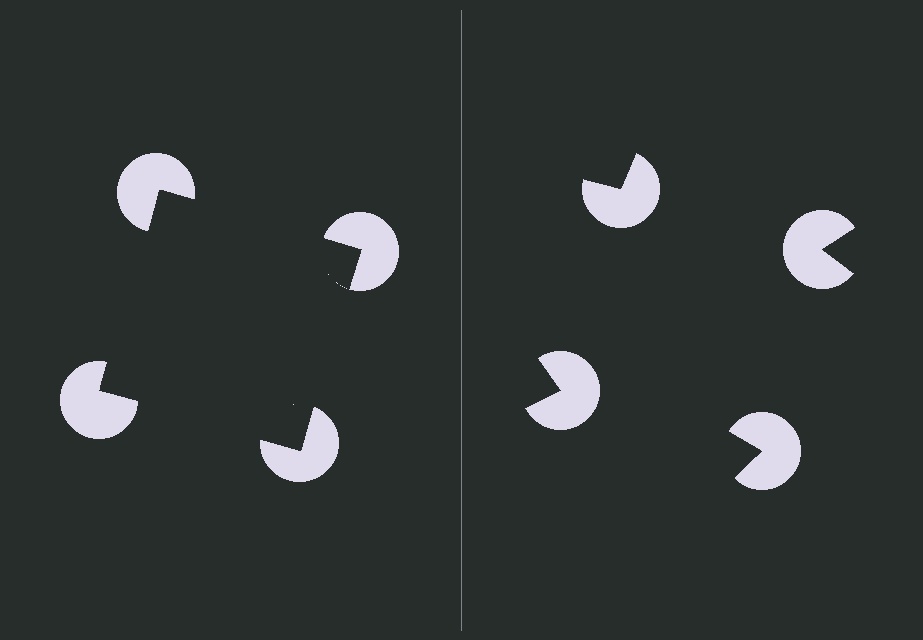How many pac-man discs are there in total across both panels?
8 — 4 on each side.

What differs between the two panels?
The pac-man discs are positioned identically on both sides; only the wedge orientations differ. On the left they align to a square; on the right they are misaligned.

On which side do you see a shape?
An illusory square appears on the left side. On the right side the wedge cuts are rotated, so no coherent shape forms.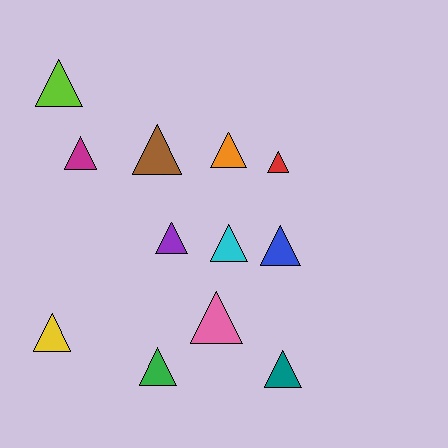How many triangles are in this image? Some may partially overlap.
There are 12 triangles.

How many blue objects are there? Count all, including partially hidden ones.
There is 1 blue object.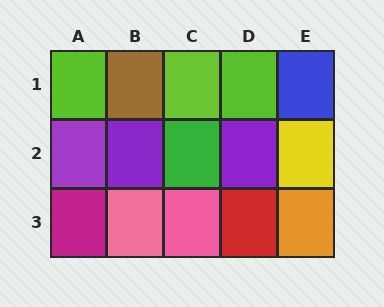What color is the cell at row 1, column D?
Lime.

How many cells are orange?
1 cell is orange.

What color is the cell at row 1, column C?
Lime.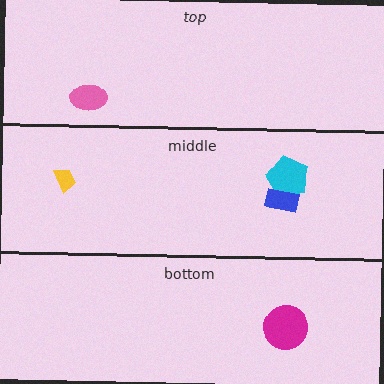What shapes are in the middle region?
The cyan pentagon, the yellow trapezoid, the blue rectangle.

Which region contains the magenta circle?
The bottom region.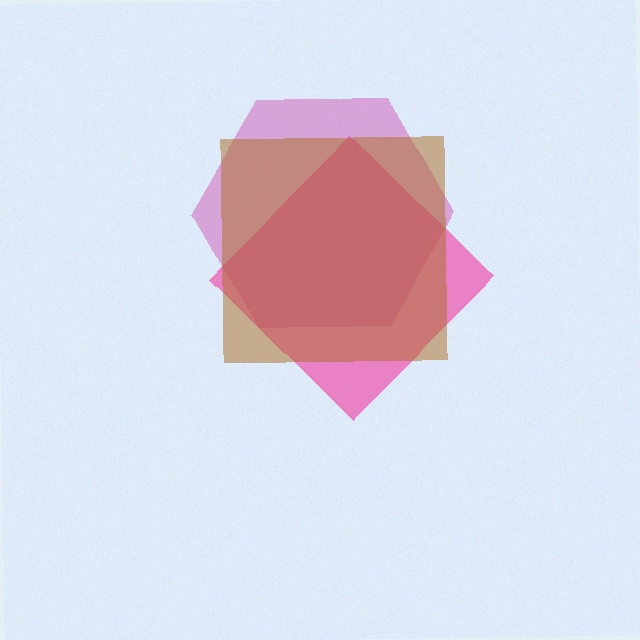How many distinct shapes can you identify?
There are 3 distinct shapes: a pink diamond, a magenta hexagon, a brown square.